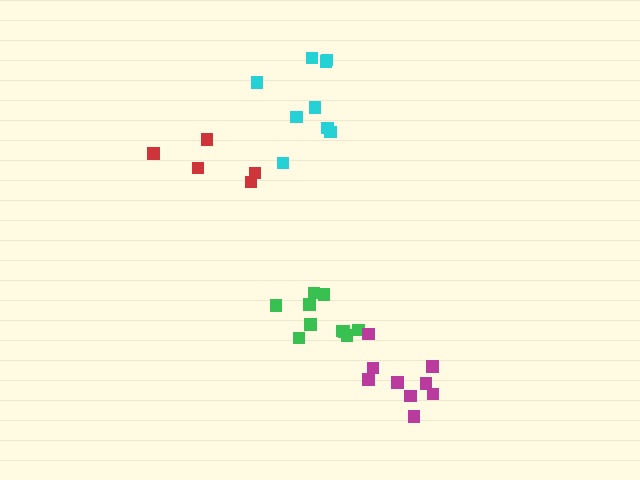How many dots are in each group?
Group 1: 9 dots, Group 2: 10 dots, Group 3: 9 dots, Group 4: 5 dots (33 total).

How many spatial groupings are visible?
There are 4 spatial groupings.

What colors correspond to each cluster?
The clusters are colored: cyan, green, magenta, red.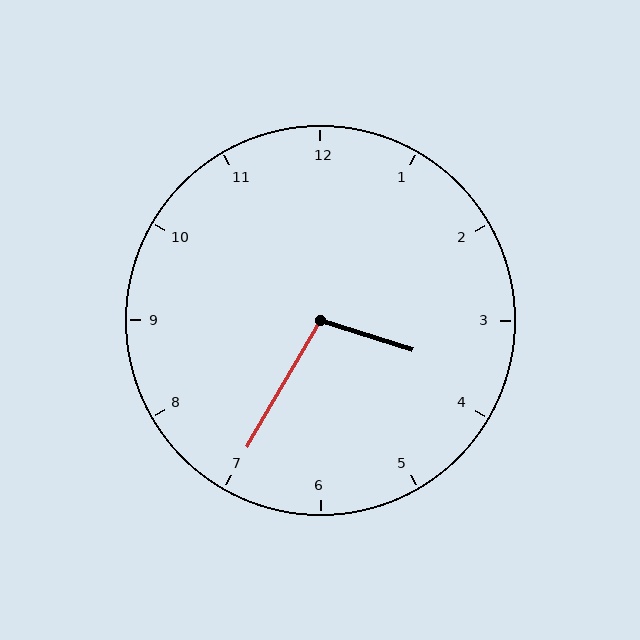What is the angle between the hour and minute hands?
Approximately 102 degrees.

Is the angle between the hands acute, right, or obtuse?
It is obtuse.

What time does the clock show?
3:35.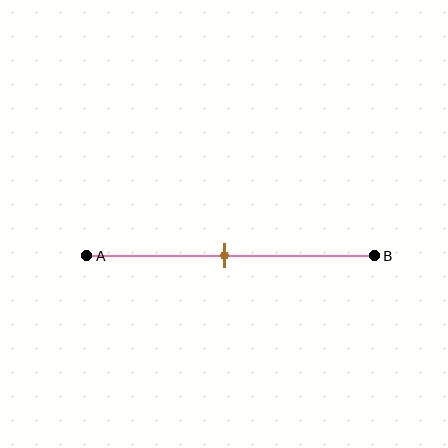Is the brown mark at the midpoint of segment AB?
Yes, the mark is approximately at the midpoint.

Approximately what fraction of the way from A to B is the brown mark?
The brown mark is approximately 50% of the way from A to B.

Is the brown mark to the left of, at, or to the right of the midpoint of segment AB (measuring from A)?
The brown mark is approximately at the midpoint of segment AB.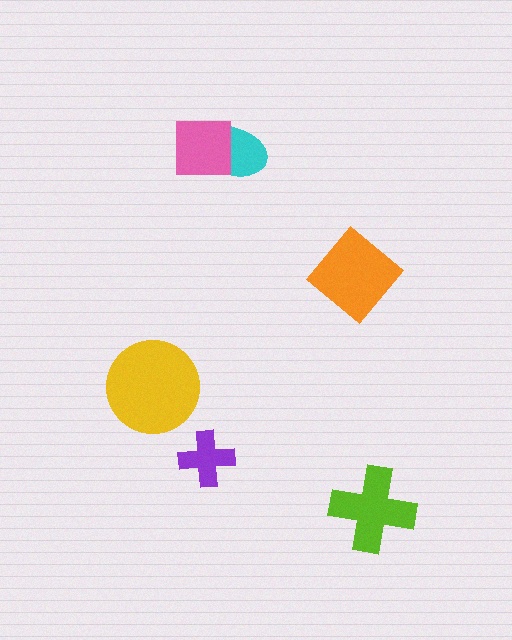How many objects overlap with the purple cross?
0 objects overlap with the purple cross.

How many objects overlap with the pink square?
1 object overlaps with the pink square.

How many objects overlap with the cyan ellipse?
1 object overlaps with the cyan ellipse.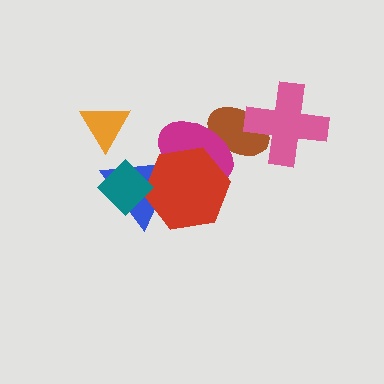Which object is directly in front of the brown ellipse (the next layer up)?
The magenta ellipse is directly in front of the brown ellipse.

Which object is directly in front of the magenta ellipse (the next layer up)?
The blue triangle is directly in front of the magenta ellipse.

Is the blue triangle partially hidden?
Yes, it is partially covered by another shape.